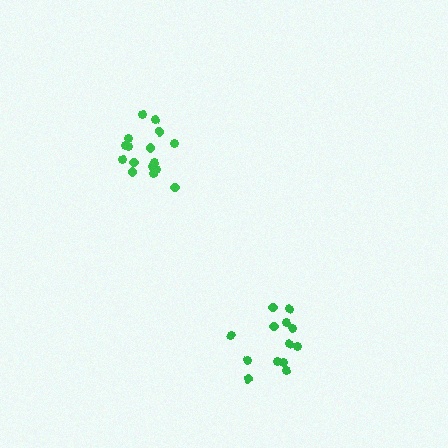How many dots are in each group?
Group 1: 13 dots, Group 2: 16 dots (29 total).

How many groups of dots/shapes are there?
There are 2 groups.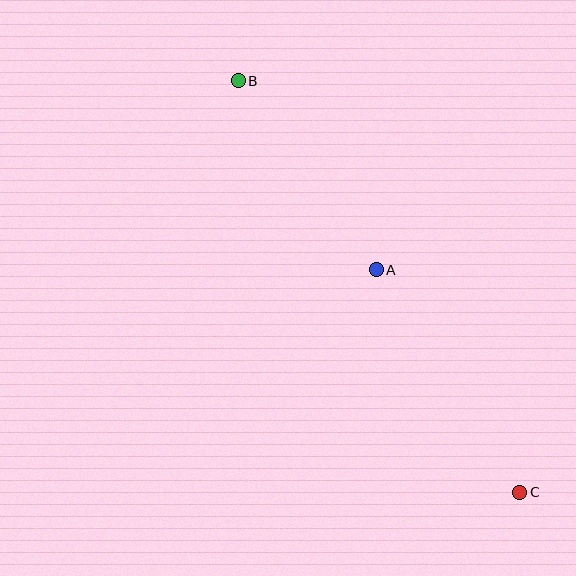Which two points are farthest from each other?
Points B and C are farthest from each other.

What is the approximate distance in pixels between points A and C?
The distance between A and C is approximately 265 pixels.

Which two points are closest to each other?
Points A and B are closest to each other.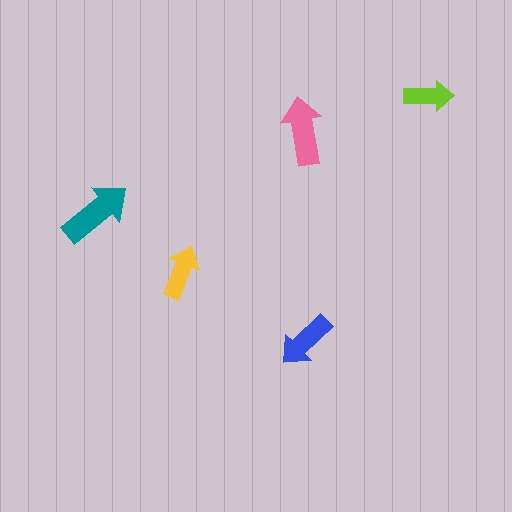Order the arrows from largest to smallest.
the teal one, the pink one, the blue one, the yellow one, the lime one.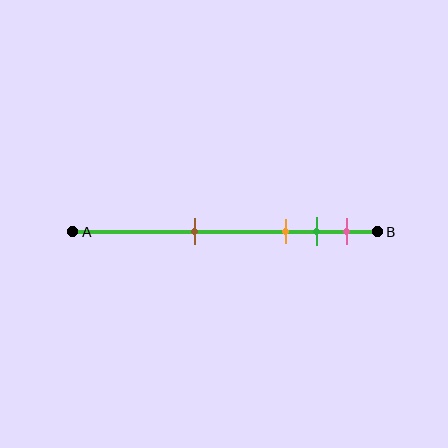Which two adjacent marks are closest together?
The green and pink marks are the closest adjacent pair.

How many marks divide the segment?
There are 4 marks dividing the segment.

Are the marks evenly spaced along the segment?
No, the marks are not evenly spaced.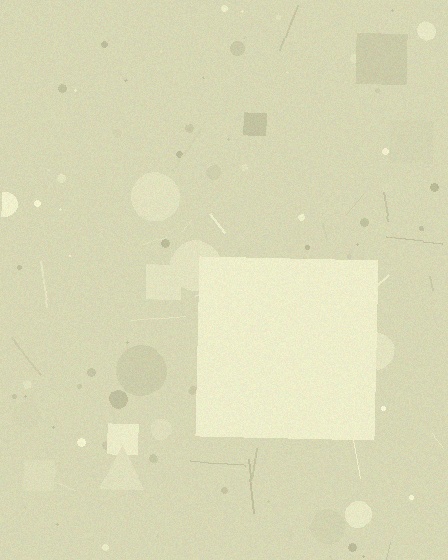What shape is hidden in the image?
A square is hidden in the image.